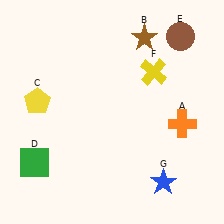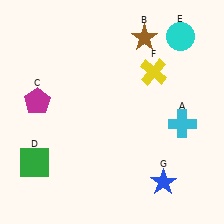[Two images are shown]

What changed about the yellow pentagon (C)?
In Image 1, C is yellow. In Image 2, it changed to magenta.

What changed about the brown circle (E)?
In Image 1, E is brown. In Image 2, it changed to cyan.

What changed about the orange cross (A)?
In Image 1, A is orange. In Image 2, it changed to cyan.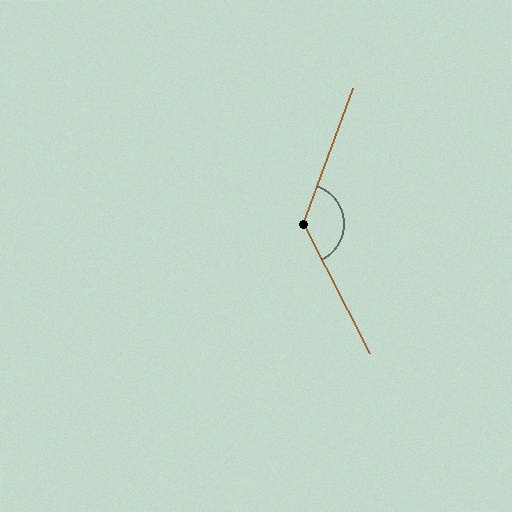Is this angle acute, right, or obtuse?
It is obtuse.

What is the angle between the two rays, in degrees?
Approximately 133 degrees.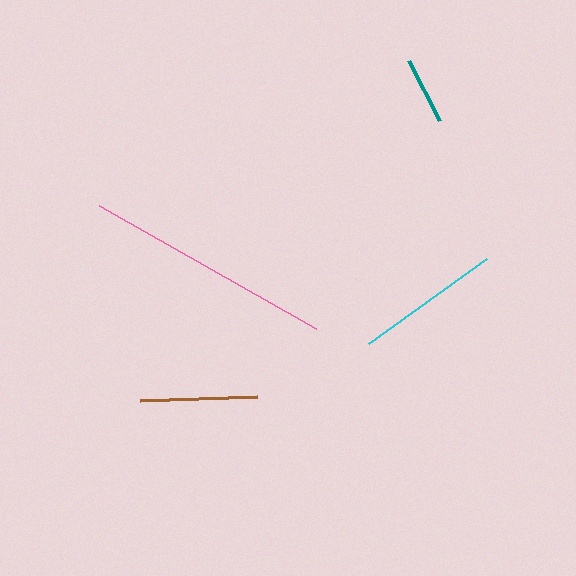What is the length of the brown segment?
The brown segment is approximately 116 pixels long.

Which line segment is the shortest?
The teal line is the shortest at approximately 68 pixels.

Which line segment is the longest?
The pink line is the longest at approximately 250 pixels.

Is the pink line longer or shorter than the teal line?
The pink line is longer than the teal line.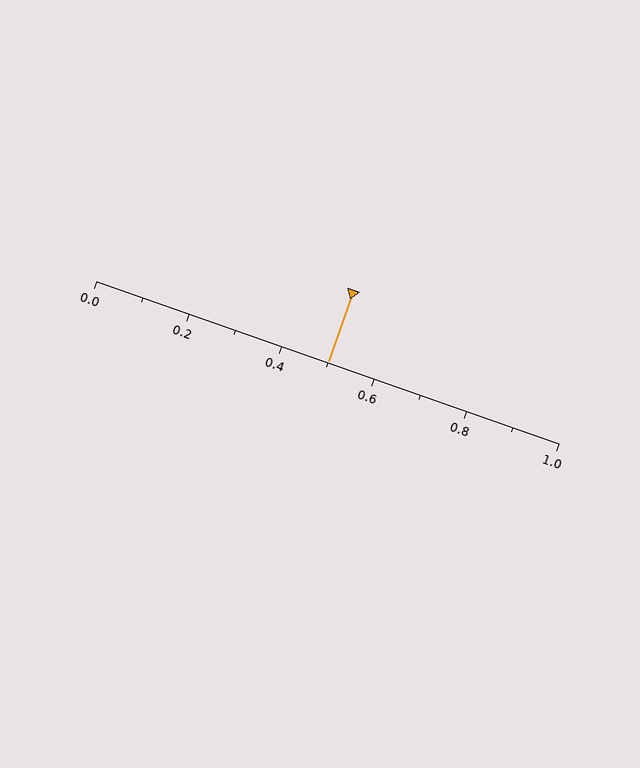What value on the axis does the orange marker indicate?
The marker indicates approximately 0.5.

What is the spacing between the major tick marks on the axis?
The major ticks are spaced 0.2 apart.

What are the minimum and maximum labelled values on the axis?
The axis runs from 0.0 to 1.0.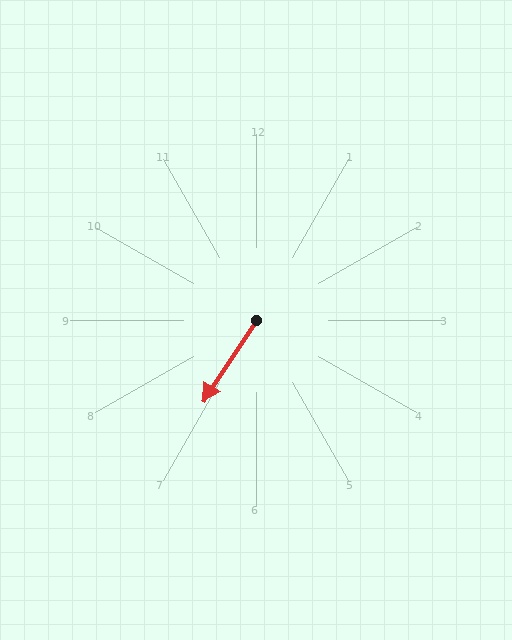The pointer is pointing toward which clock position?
Roughly 7 o'clock.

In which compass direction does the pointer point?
Southwest.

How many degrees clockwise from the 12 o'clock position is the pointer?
Approximately 214 degrees.